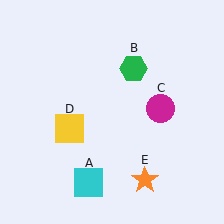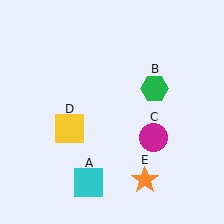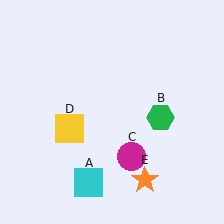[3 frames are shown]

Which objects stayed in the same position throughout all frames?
Cyan square (object A) and yellow square (object D) and orange star (object E) remained stationary.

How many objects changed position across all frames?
2 objects changed position: green hexagon (object B), magenta circle (object C).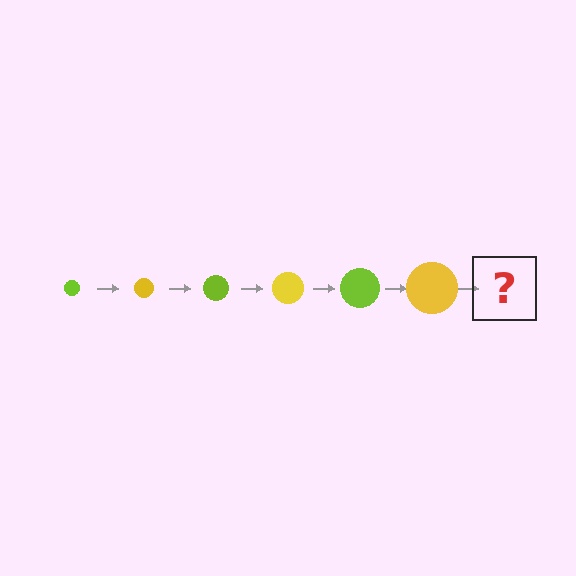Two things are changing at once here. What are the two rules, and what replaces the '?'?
The two rules are that the circle grows larger each step and the color cycles through lime and yellow. The '?' should be a lime circle, larger than the previous one.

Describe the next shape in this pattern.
It should be a lime circle, larger than the previous one.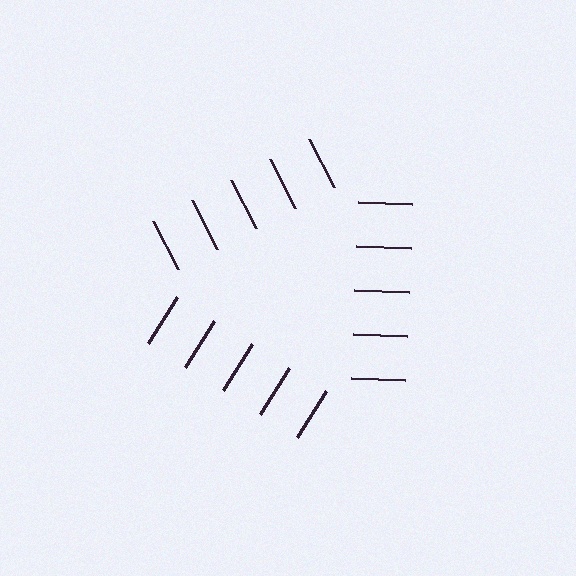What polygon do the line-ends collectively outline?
An illusory triangle — the line segments terminate on its edges but no continuous stroke is drawn.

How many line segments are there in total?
15 — 5 along each of the 3 edges.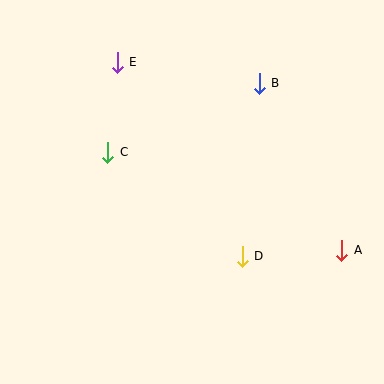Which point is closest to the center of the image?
Point D at (242, 256) is closest to the center.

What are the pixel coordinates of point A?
Point A is at (342, 250).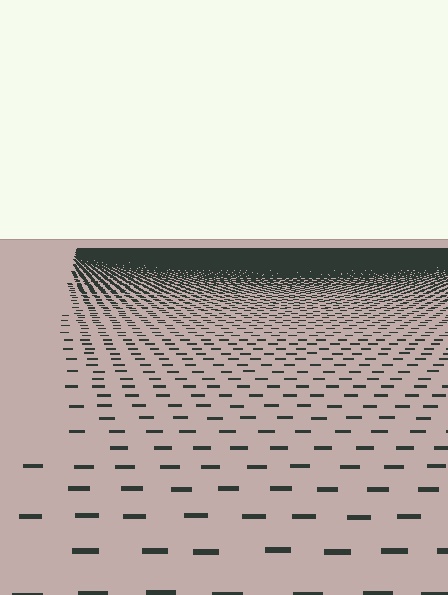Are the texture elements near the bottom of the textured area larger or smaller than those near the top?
Larger. Near the bottom, elements are closer to the viewer and appear at a bigger on-screen size.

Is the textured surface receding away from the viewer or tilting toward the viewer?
The surface is receding away from the viewer. Texture elements get smaller and denser toward the top.